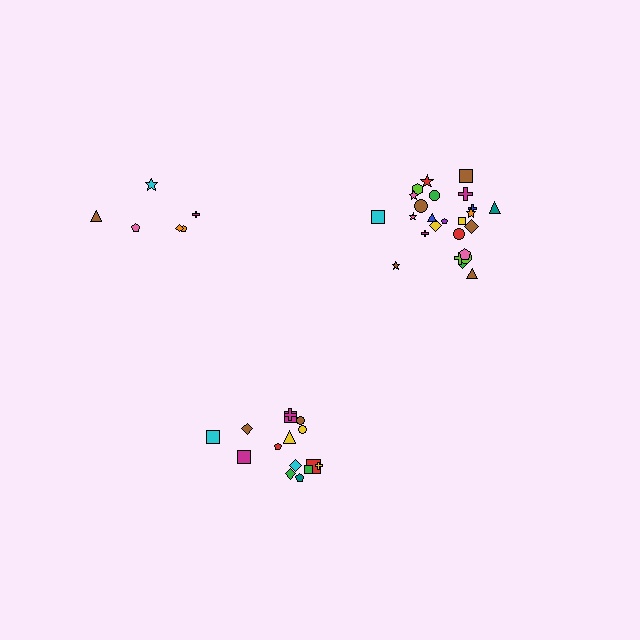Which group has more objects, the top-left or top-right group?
The top-right group.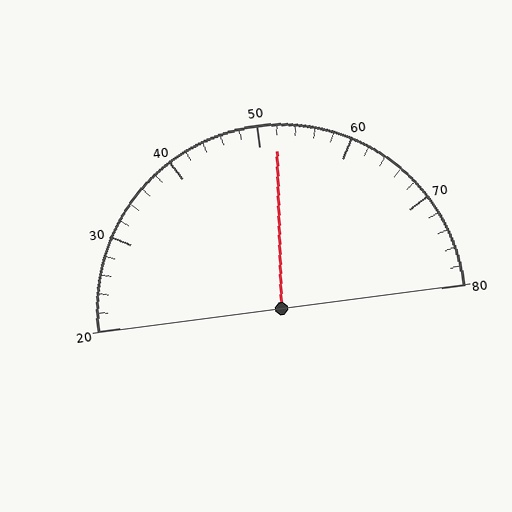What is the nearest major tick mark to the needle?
The nearest major tick mark is 50.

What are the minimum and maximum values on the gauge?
The gauge ranges from 20 to 80.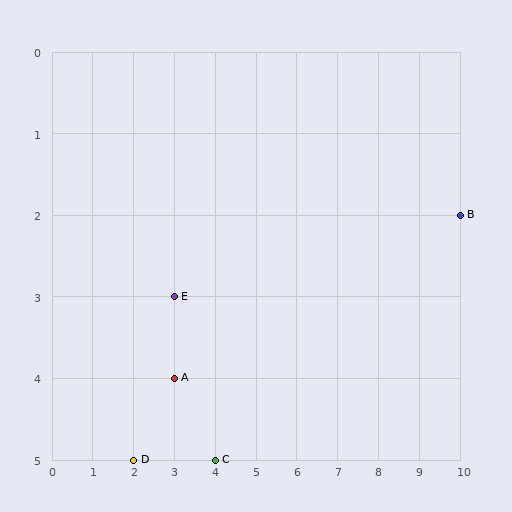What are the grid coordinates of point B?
Point B is at grid coordinates (10, 2).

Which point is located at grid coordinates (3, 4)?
Point A is at (3, 4).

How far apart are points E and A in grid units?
Points E and A are 1 row apart.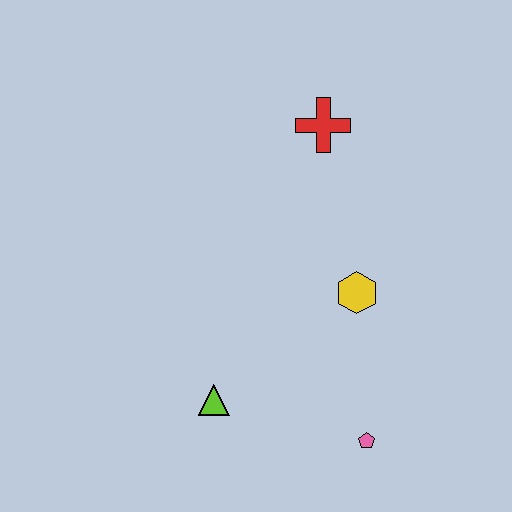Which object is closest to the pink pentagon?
The yellow hexagon is closest to the pink pentagon.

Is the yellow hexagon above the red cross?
No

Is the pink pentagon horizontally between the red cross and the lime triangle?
No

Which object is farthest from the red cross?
The pink pentagon is farthest from the red cross.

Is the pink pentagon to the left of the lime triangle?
No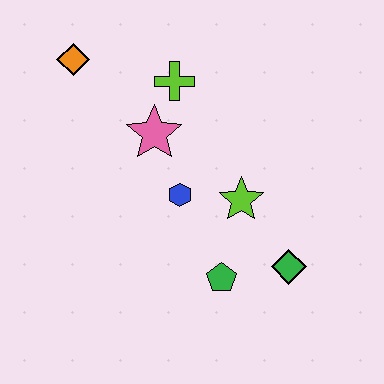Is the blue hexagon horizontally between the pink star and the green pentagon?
Yes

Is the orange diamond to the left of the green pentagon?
Yes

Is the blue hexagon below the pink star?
Yes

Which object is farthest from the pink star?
The green diamond is farthest from the pink star.